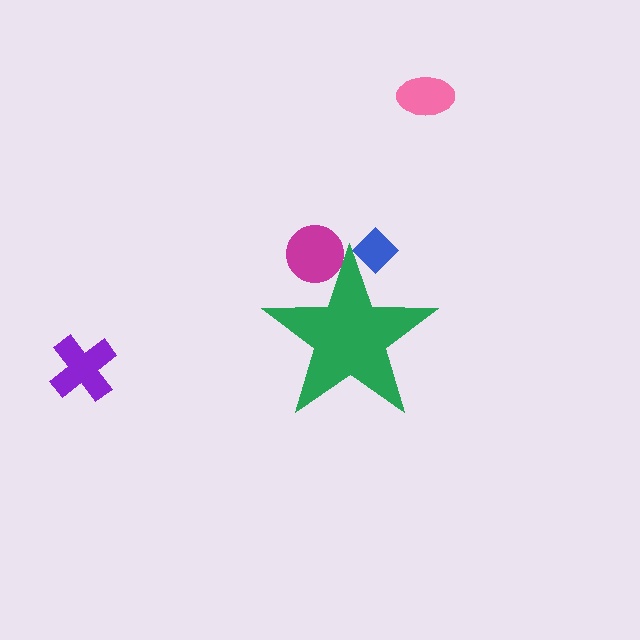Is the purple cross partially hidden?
No, the purple cross is fully visible.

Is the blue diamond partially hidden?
Yes, the blue diamond is partially hidden behind the green star.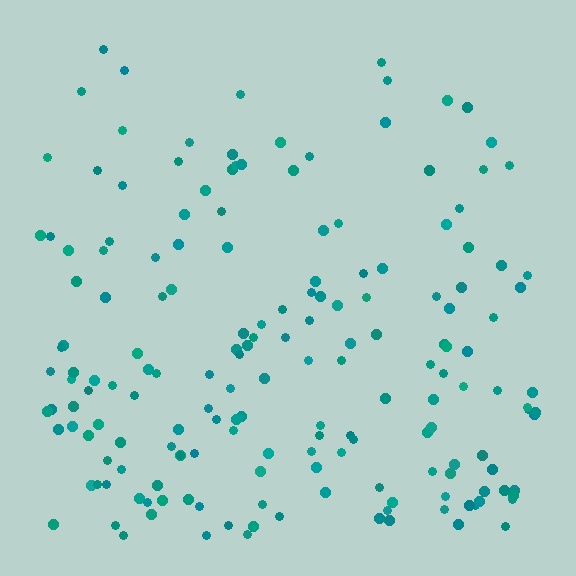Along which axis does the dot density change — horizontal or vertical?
Vertical.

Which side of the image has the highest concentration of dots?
The bottom.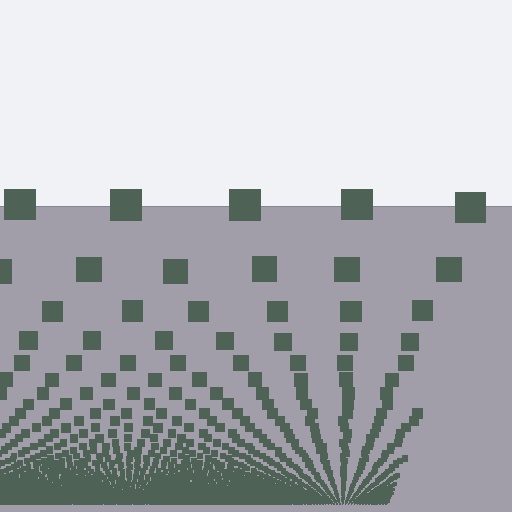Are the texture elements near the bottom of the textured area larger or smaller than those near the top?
Smaller. The gradient is inverted — elements near the bottom are smaller and denser.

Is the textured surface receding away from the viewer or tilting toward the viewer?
The surface appears to tilt toward the viewer. Texture elements get larger and sparser toward the top.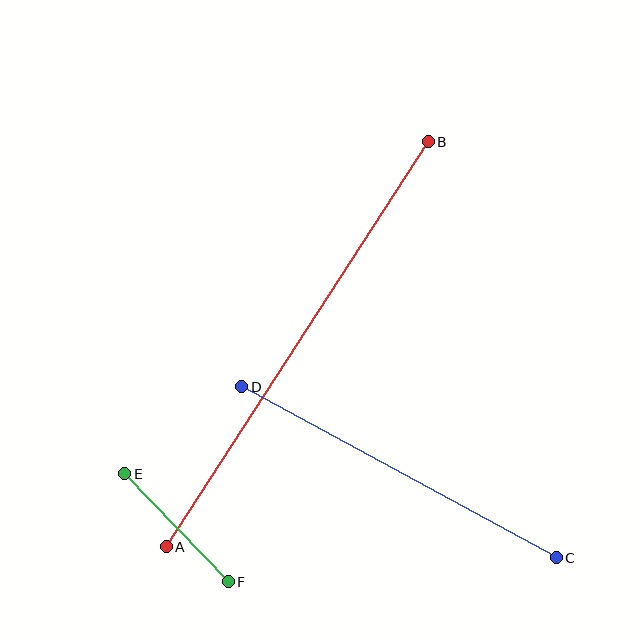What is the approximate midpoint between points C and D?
The midpoint is at approximately (399, 472) pixels.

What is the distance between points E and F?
The distance is approximately 150 pixels.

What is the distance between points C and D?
The distance is approximately 358 pixels.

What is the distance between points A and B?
The distance is approximately 482 pixels.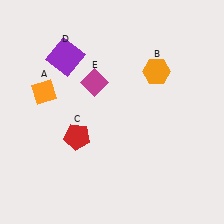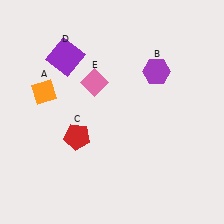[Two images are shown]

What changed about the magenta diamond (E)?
In Image 1, E is magenta. In Image 2, it changed to pink.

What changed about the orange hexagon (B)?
In Image 1, B is orange. In Image 2, it changed to purple.